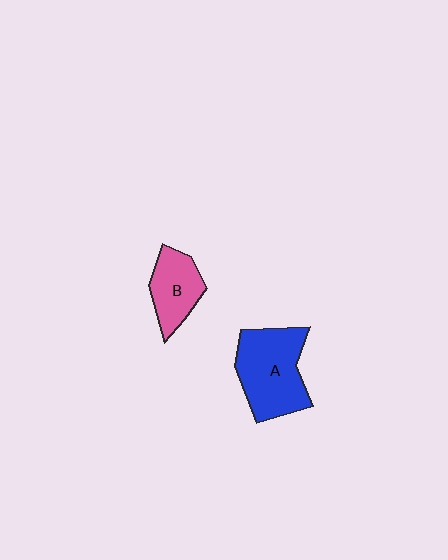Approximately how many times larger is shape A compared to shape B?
Approximately 1.6 times.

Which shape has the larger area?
Shape A (blue).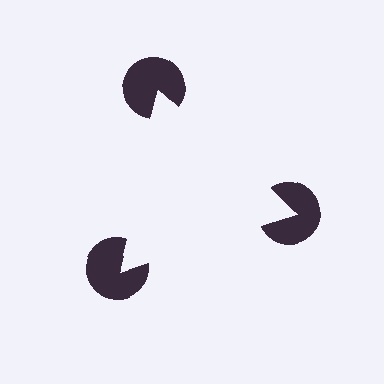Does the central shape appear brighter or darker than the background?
It typically appears slightly brighter than the background, even though no actual brightness change is drawn.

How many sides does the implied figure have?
3 sides.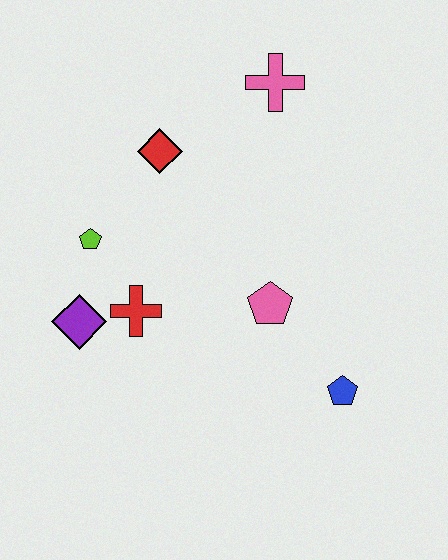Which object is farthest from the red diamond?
The blue pentagon is farthest from the red diamond.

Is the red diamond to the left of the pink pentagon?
Yes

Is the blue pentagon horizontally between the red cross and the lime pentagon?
No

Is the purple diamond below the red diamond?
Yes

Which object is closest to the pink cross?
The red diamond is closest to the pink cross.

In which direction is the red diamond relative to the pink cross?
The red diamond is to the left of the pink cross.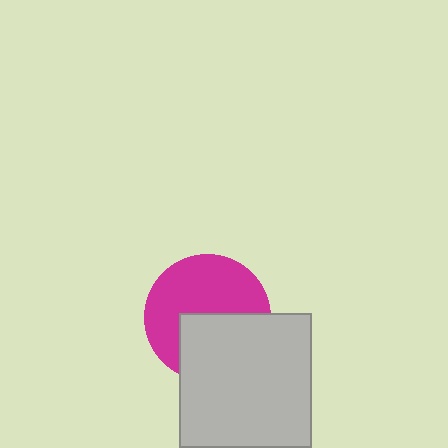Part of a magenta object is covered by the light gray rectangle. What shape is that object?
It is a circle.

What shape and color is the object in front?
The object in front is a light gray rectangle.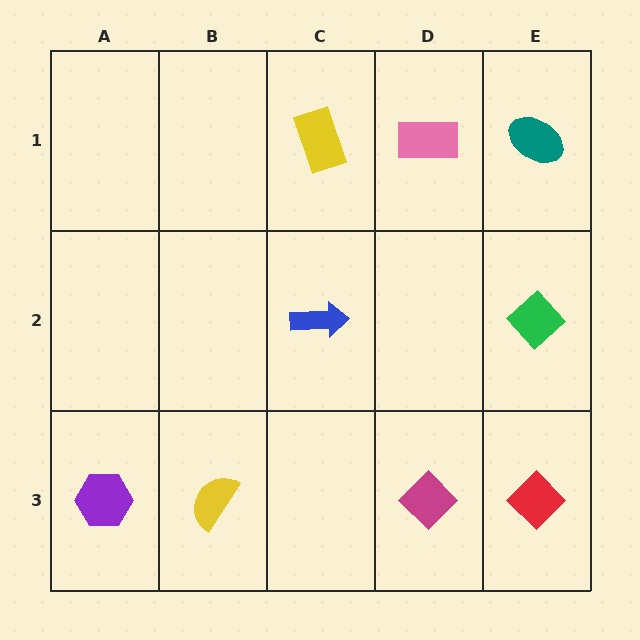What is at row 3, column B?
A yellow semicircle.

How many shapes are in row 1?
3 shapes.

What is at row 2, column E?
A green diamond.